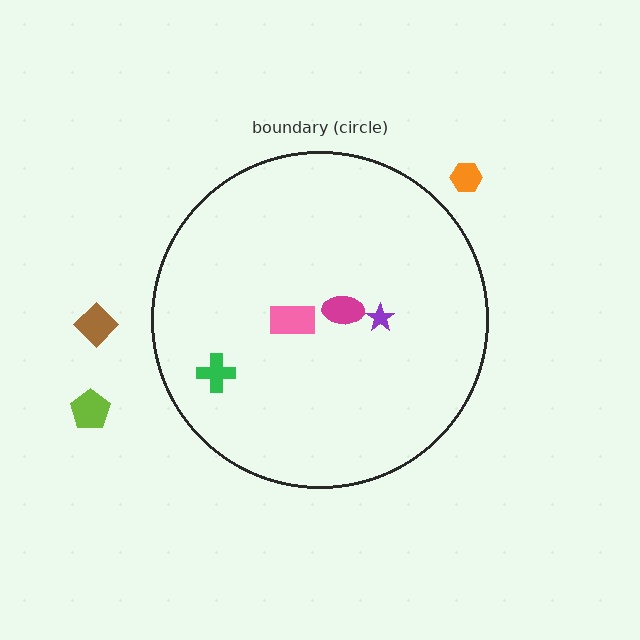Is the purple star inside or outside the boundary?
Inside.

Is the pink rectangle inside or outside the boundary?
Inside.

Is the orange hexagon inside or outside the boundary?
Outside.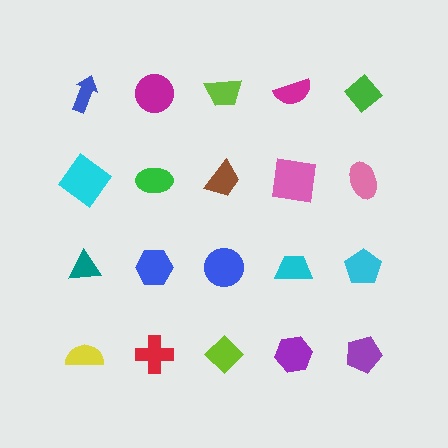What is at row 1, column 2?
A magenta circle.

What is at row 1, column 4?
A magenta semicircle.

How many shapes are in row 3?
5 shapes.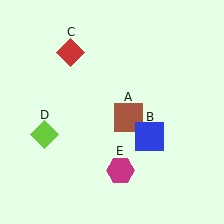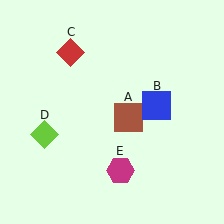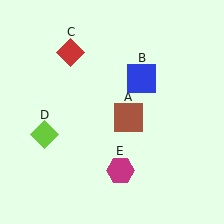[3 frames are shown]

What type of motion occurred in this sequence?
The blue square (object B) rotated counterclockwise around the center of the scene.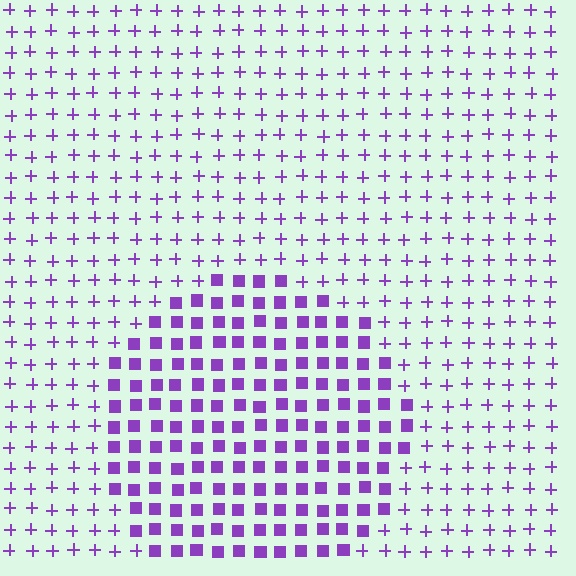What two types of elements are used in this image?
The image uses squares inside the circle region and plus signs outside it.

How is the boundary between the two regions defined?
The boundary is defined by a change in element shape: squares inside vs. plus signs outside. All elements share the same color and spacing.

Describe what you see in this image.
The image is filled with small purple elements arranged in a uniform grid. A circle-shaped region contains squares, while the surrounding area contains plus signs. The boundary is defined purely by the change in element shape.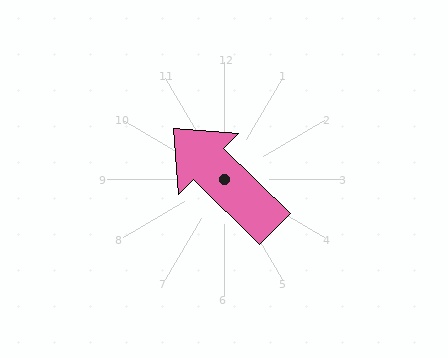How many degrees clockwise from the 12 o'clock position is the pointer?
Approximately 315 degrees.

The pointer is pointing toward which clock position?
Roughly 10 o'clock.